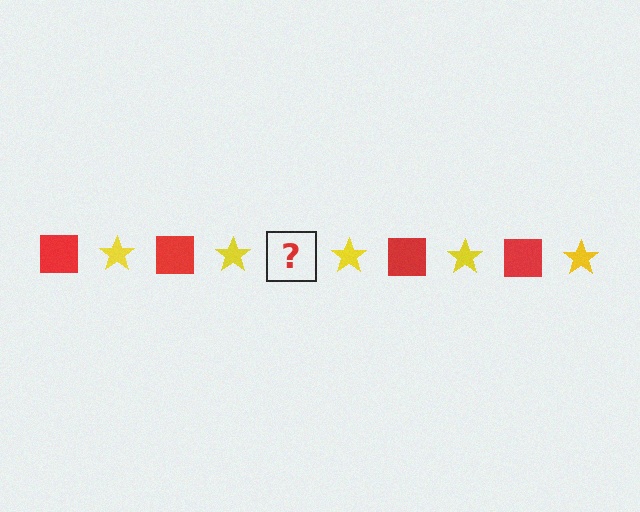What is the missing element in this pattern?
The missing element is a red square.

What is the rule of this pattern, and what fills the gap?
The rule is that the pattern alternates between red square and yellow star. The gap should be filled with a red square.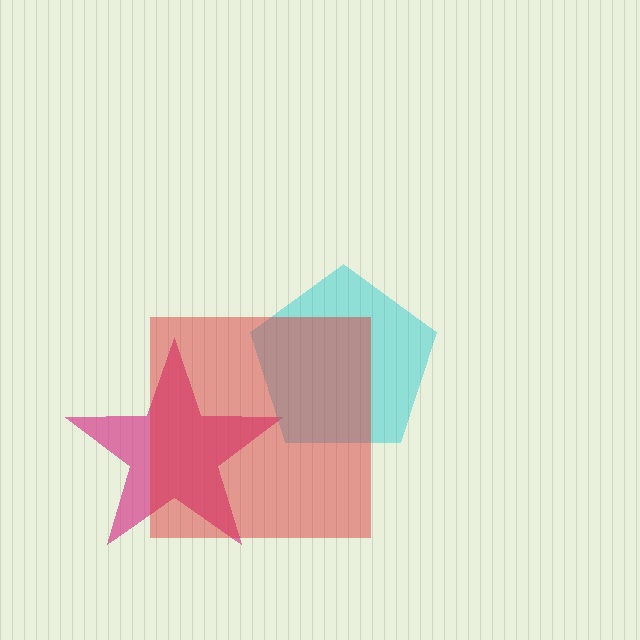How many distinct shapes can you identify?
There are 3 distinct shapes: a magenta star, a cyan pentagon, a red square.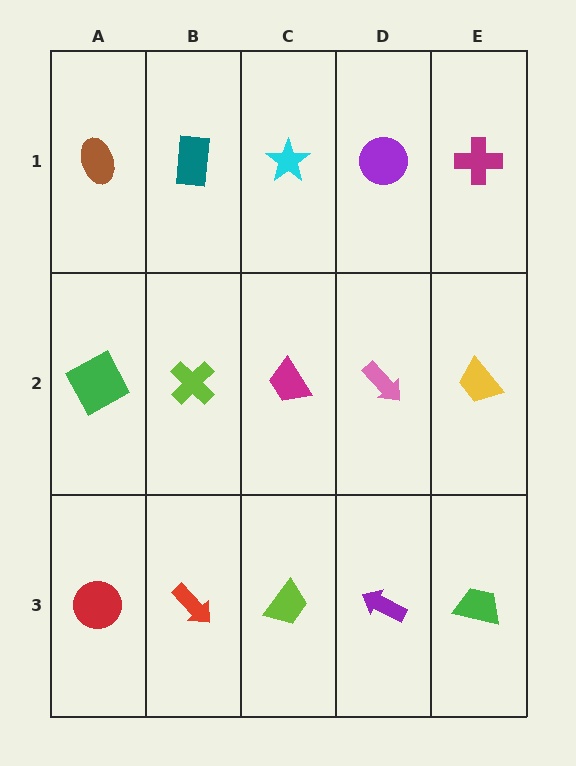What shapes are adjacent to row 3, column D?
A pink arrow (row 2, column D), a lime trapezoid (row 3, column C), a green trapezoid (row 3, column E).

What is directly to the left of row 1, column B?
A brown ellipse.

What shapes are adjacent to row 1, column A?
A green square (row 2, column A), a teal rectangle (row 1, column B).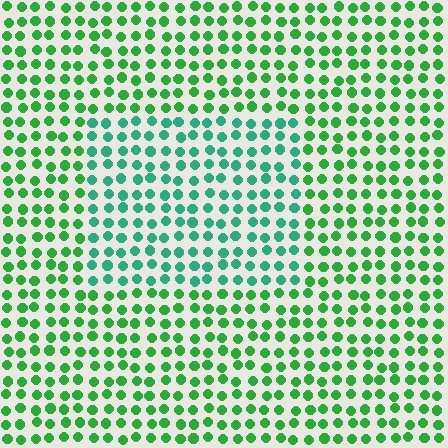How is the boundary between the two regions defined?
The boundary is defined purely by a slight shift in hue (about 35 degrees). Spacing, size, and orientation are identical on both sides.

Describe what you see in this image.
The image is filled with small green elements in a uniform arrangement. A rectangle-shaped region is visible where the elements are tinted to a slightly different hue, forming a subtle color boundary.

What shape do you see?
I see a rectangle.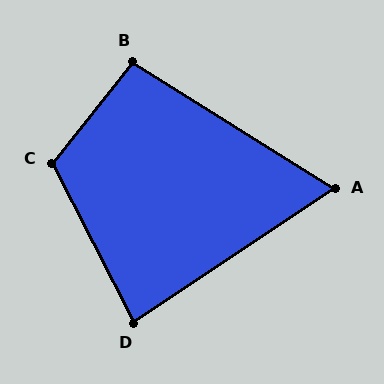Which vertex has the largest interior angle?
C, at approximately 114 degrees.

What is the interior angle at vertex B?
Approximately 96 degrees (obtuse).